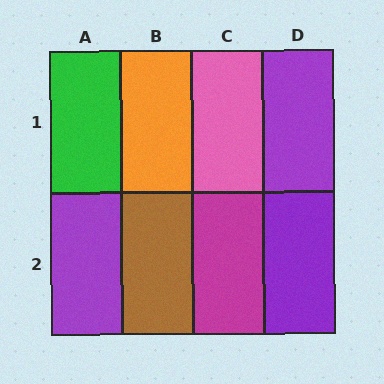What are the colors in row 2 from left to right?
Purple, brown, magenta, purple.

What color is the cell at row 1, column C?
Pink.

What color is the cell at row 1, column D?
Purple.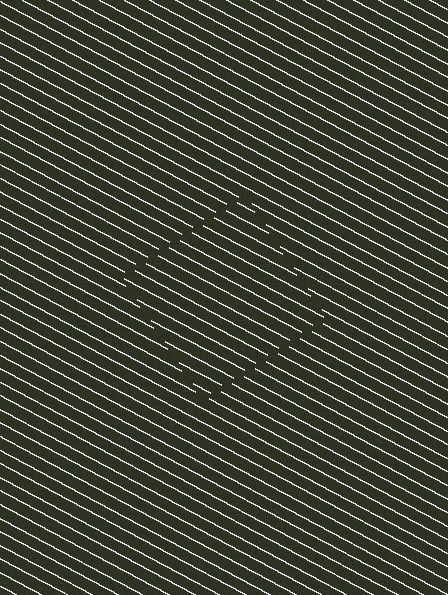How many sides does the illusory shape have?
4 sides — the line-ends trace a square.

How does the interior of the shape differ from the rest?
The interior of the shape contains the same grating, shifted by half a period — the contour is defined by the phase discontinuity where line-ends from the inner and outer gratings abut.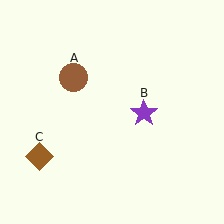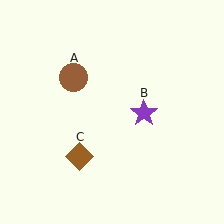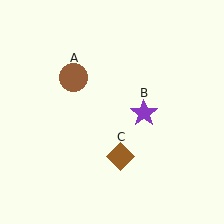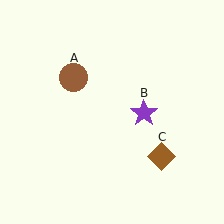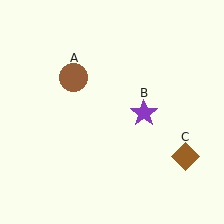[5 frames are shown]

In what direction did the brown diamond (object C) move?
The brown diamond (object C) moved right.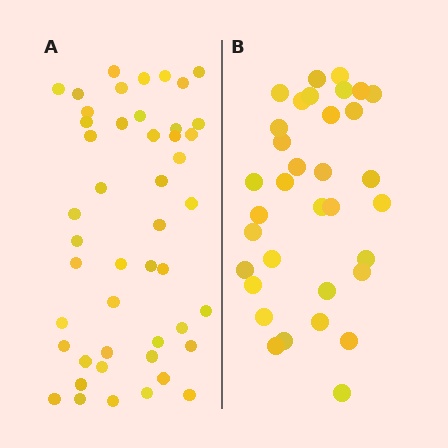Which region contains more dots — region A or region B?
Region A (the left region) has more dots.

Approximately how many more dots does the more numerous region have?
Region A has approximately 15 more dots than region B.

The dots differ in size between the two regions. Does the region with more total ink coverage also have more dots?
No. Region B has more total ink coverage because its dots are larger, but region A actually contains more individual dots. Total area can be misleading — the number of items is what matters here.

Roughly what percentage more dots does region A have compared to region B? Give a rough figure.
About 40% more.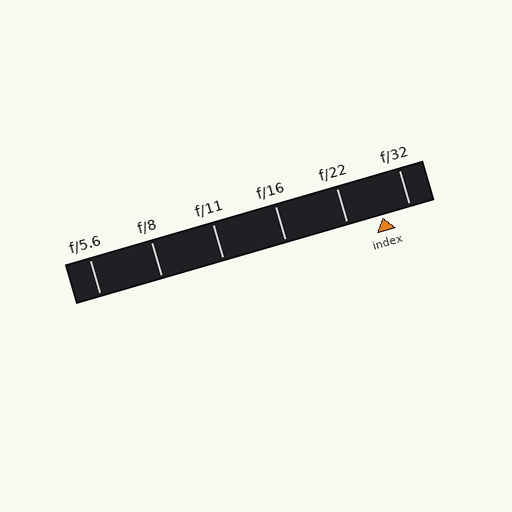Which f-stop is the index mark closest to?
The index mark is closest to f/32.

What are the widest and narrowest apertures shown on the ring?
The widest aperture shown is f/5.6 and the narrowest is f/32.